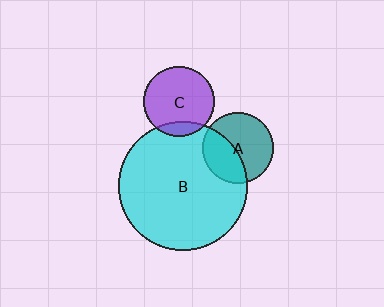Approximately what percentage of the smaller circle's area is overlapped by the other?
Approximately 40%.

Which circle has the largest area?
Circle B (cyan).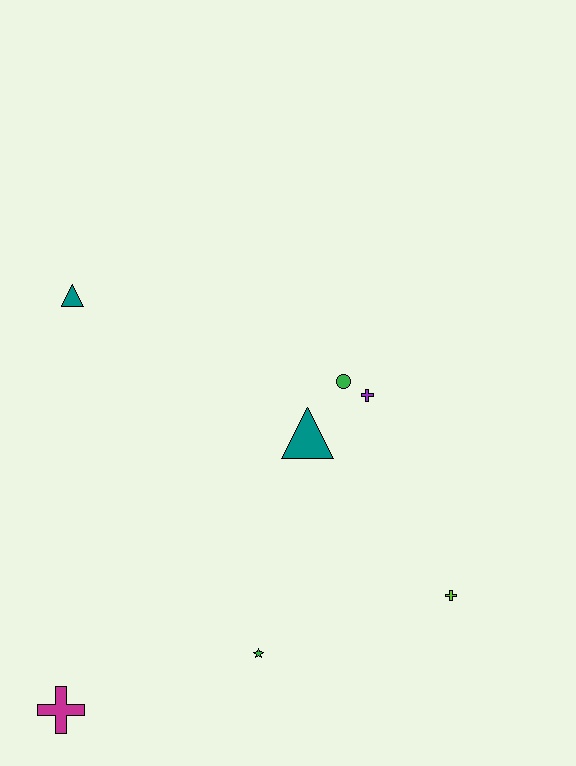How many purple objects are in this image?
There is 1 purple object.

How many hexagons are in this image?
There are no hexagons.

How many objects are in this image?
There are 7 objects.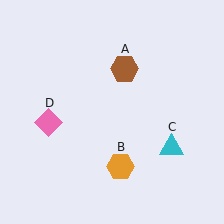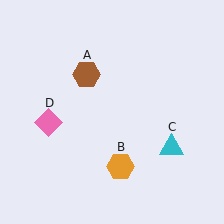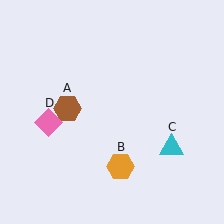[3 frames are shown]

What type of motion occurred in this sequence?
The brown hexagon (object A) rotated counterclockwise around the center of the scene.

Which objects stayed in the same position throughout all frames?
Orange hexagon (object B) and cyan triangle (object C) and pink diamond (object D) remained stationary.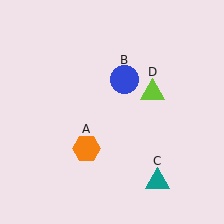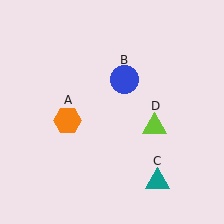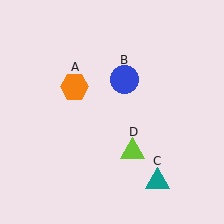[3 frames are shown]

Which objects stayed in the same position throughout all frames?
Blue circle (object B) and teal triangle (object C) remained stationary.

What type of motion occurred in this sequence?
The orange hexagon (object A), lime triangle (object D) rotated clockwise around the center of the scene.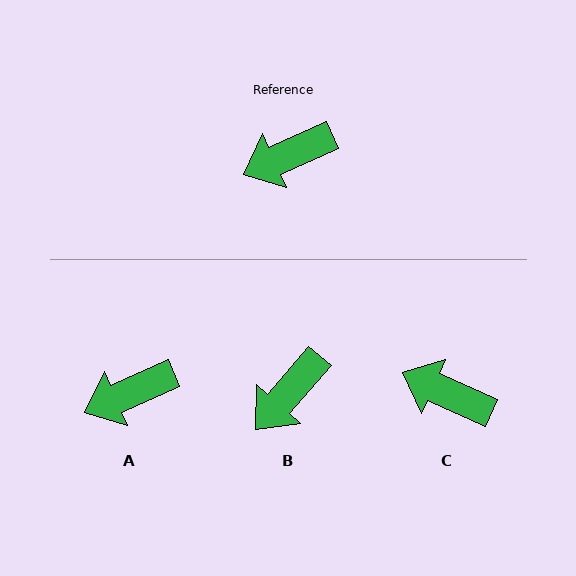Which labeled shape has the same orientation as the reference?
A.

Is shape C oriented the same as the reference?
No, it is off by about 48 degrees.